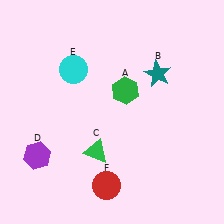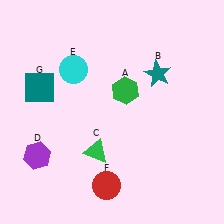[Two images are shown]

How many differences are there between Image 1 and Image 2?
There is 1 difference between the two images.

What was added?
A teal square (G) was added in Image 2.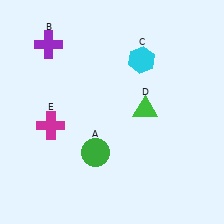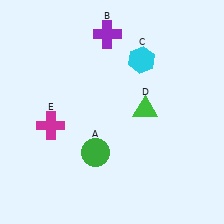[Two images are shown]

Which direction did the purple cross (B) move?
The purple cross (B) moved right.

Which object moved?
The purple cross (B) moved right.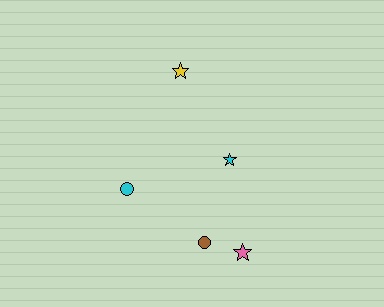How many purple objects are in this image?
There are no purple objects.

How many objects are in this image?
There are 5 objects.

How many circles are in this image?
There are 2 circles.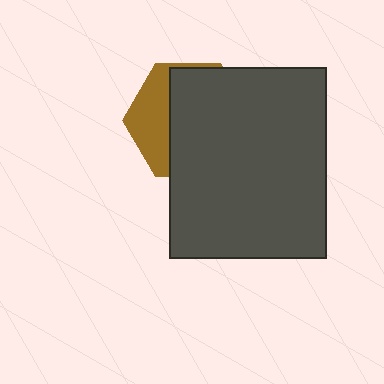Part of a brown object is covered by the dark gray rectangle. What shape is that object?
It is a hexagon.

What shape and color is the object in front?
The object in front is a dark gray rectangle.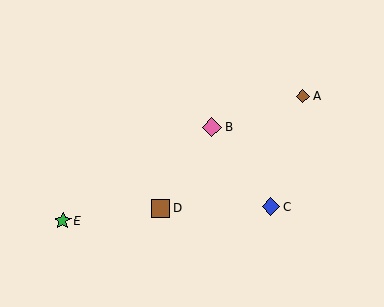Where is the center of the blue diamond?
The center of the blue diamond is at (270, 206).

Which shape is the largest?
The pink diamond (labeled B) is the largest.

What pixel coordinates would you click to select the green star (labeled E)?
Click at (63, 221) to select the green star E.